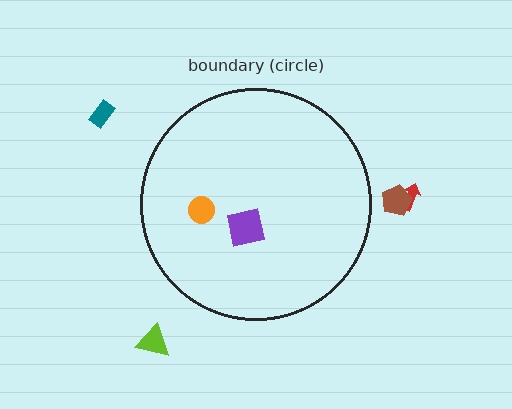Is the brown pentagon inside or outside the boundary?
Outside.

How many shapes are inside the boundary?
2 inside, 4 outside.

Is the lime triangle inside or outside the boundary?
Outside.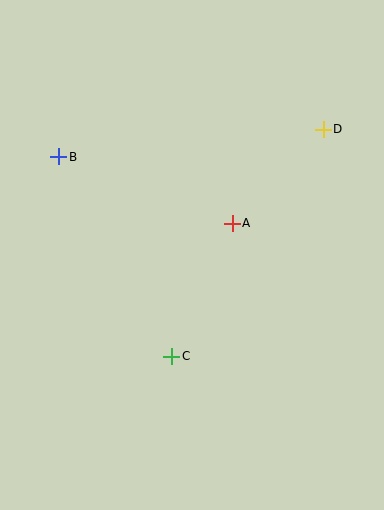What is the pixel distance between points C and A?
The distance between C and A is 146 pixels.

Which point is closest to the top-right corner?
Point D is closest to the top-right corner.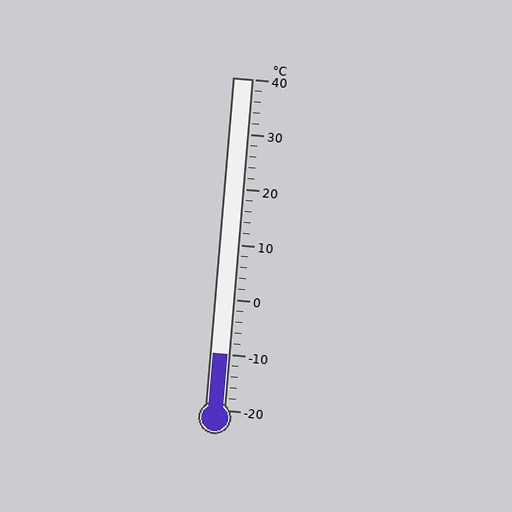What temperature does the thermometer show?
The thermometer shows approximately -10°C.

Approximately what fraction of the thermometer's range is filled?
The thermometer is filled to approximately 15% of its range.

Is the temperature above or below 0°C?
The temperature is below 0°C.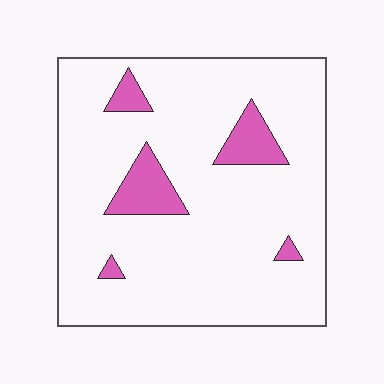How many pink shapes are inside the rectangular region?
5.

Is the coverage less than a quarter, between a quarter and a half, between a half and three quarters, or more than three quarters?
Less than a quarter.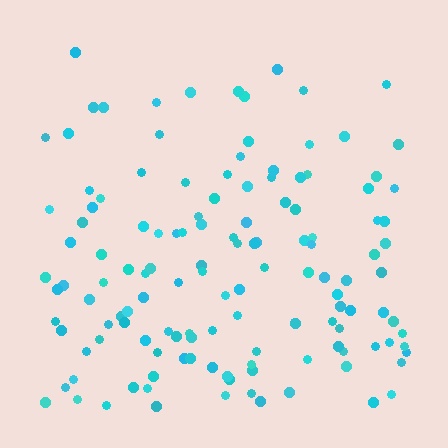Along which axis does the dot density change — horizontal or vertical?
Vertical.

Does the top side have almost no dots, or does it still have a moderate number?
Still a moderate number, just noticeably fewer than the bottom.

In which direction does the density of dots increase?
From top to bottom, with the bottom side densest.